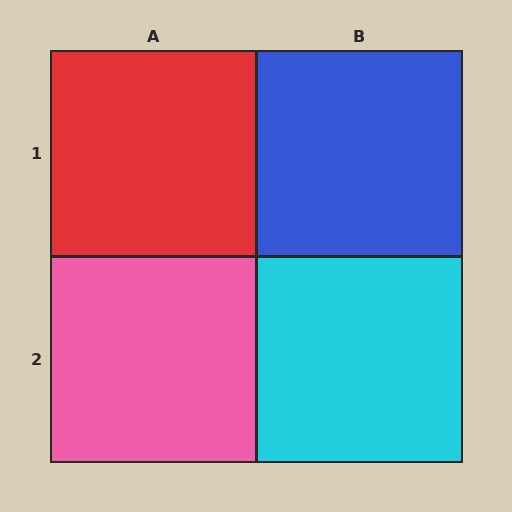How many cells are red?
1 cell is red.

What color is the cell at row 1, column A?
Red.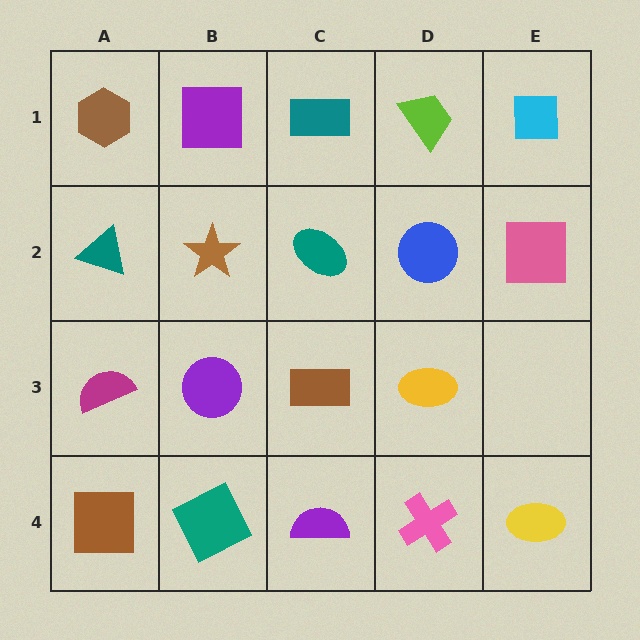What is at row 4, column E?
A yellow ellipse.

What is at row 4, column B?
A teal square.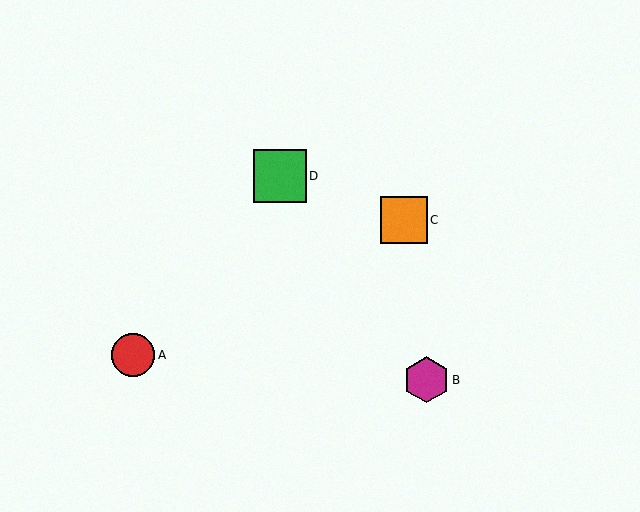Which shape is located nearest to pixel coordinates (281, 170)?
The green square (labeled D) at (280, 176) is nearest to that location.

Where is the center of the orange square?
The center of the orange square is at (404, 220).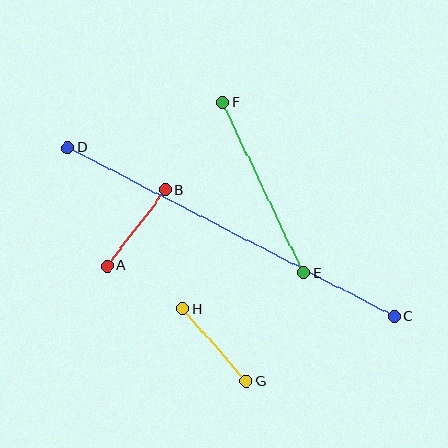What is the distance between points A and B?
The distance is approximately 96 pixels.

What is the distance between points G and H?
The distance is approximately 97 pixels.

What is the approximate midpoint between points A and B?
The midpoint is at approximately (136, 228) pixels.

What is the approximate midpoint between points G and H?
The midpoint is at approximately (214, 345) pixels.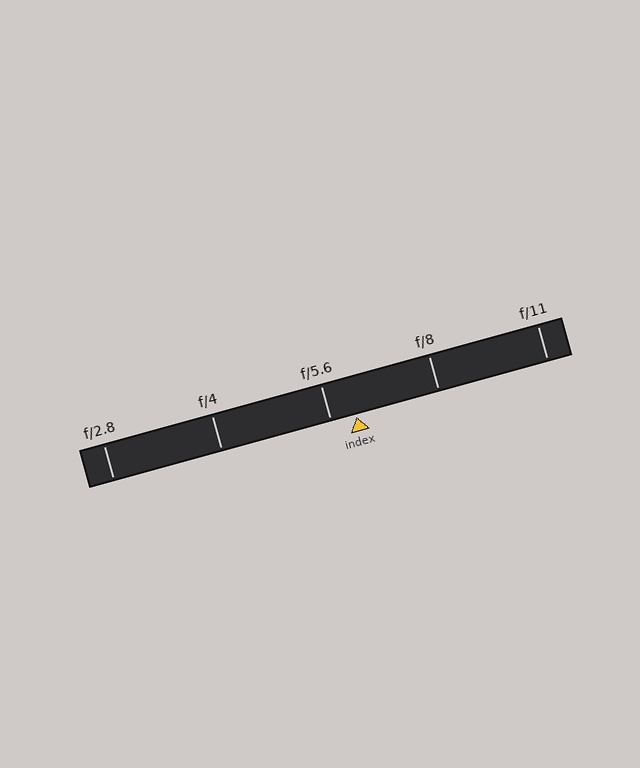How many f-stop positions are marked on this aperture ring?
There are 5 f-stop positions marked.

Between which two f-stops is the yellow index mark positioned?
The index mark is between f/5.6 and f/8.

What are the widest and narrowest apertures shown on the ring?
The widest aperture shown is f/2.8 and the narrowest is f/11.